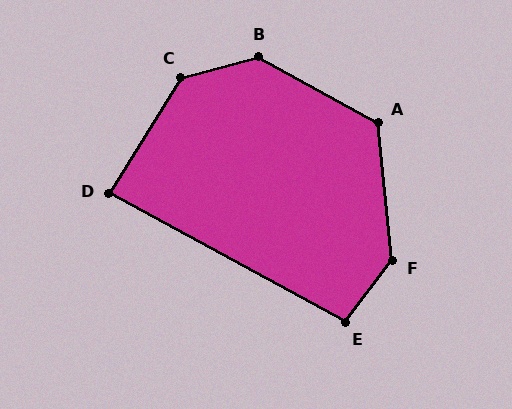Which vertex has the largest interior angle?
C, at approximately 137 degrees.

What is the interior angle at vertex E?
Approximately 99 degrees (obtuse).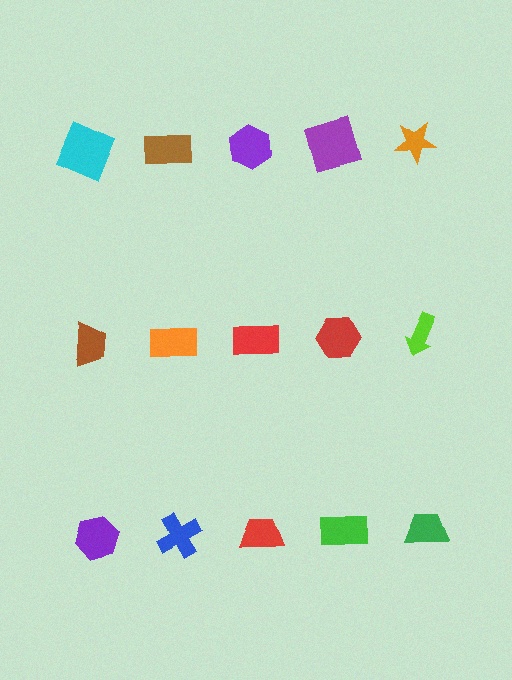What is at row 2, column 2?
An orange rectangle.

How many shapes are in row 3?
5 shapes.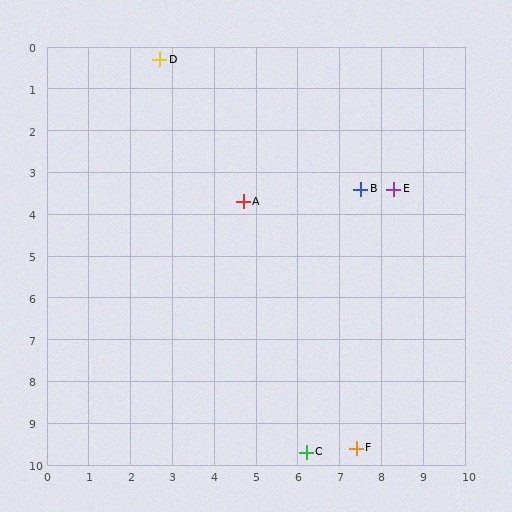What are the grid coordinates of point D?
Point D is at approximately (2.7, 0.3).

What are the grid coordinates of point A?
Point A is at approximately (4.7, 3.7).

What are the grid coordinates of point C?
Point C is at approximately (6.2, 9.7).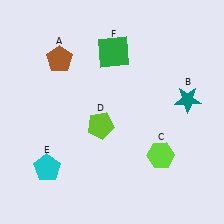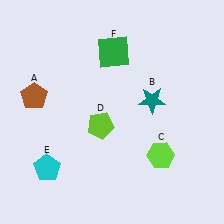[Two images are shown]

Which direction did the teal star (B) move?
The teal star (B) moved left.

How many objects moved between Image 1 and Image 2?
2 objects moved between the two images.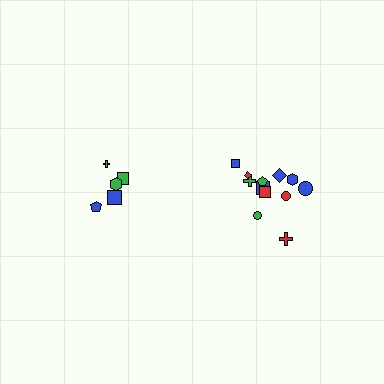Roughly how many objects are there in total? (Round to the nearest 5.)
Roughly 15 objects in total.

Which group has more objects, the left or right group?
The right group.